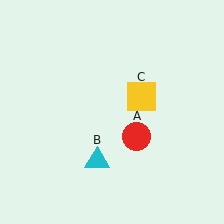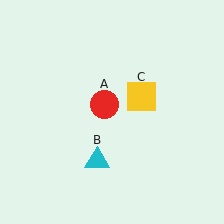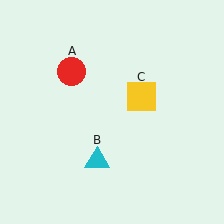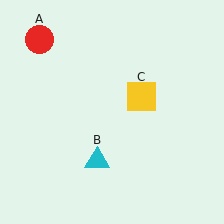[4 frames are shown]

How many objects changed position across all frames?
1 object changed position: red circle (object A).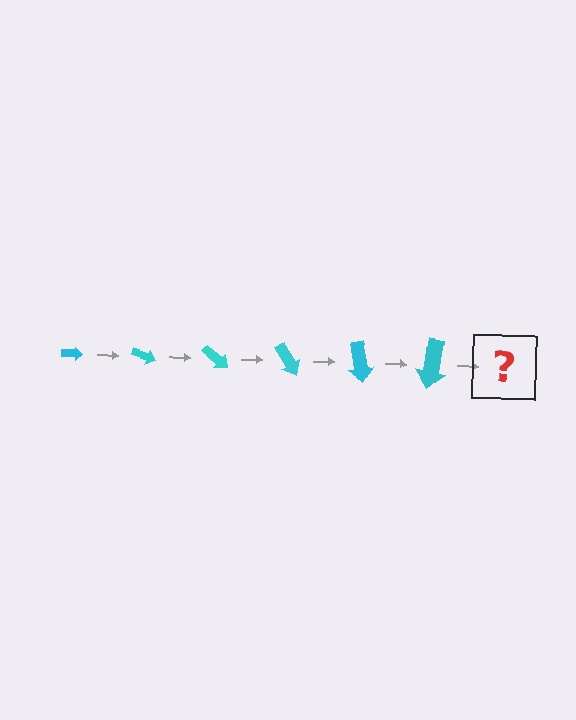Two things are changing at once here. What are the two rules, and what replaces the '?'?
The two rules are that the arrow grows larger each step and it rotates 20 degrees each step. The '?' should be an arrow, larger than the previous one and rotated 120 degrees from the start.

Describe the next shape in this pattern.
It should be an arrow, larger than the previous one and rotated 120 degrees from the start.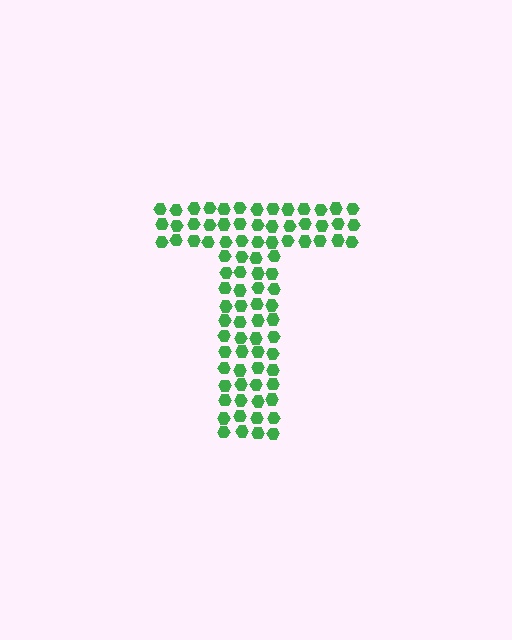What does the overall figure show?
The overall figure shows the letter T.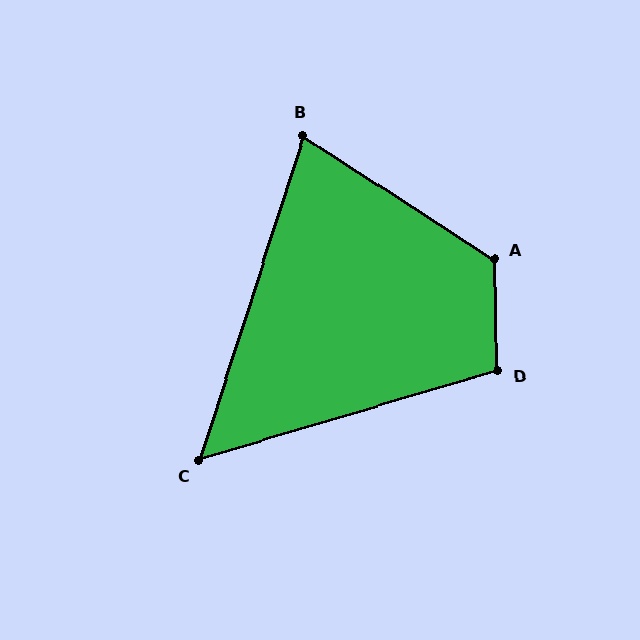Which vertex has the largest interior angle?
A, at approximately 124 degrees.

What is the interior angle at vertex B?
Approximately 75 degrees (acute).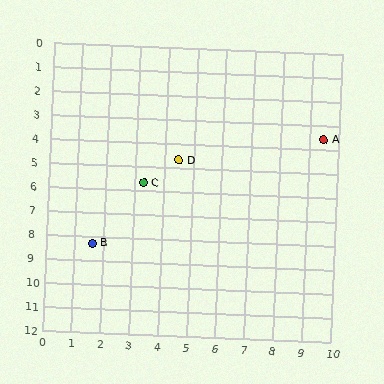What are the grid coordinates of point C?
Point C is at approximately (3.3, 5.7).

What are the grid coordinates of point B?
Point B is at approximately (1.6, 8.3).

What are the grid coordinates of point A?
Point A is at approximately (9.5, 3.6).